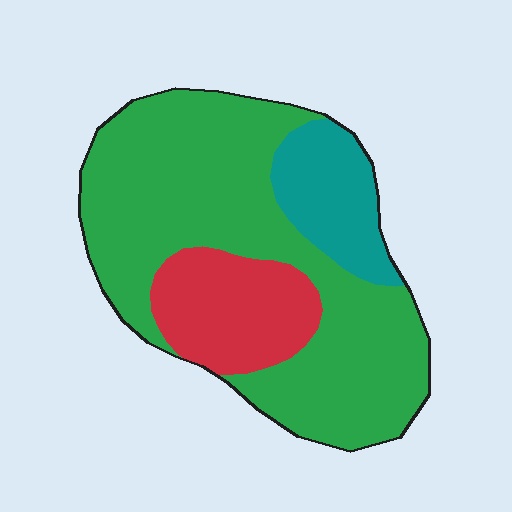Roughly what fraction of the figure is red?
Red covers roughly 20% of the figure.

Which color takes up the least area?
Teal, at roughly 15%.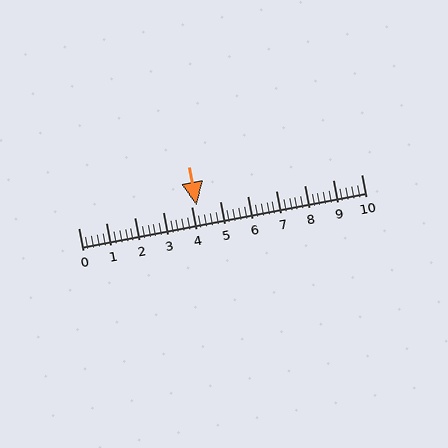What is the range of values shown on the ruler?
The ruler shows values from 0 to 10.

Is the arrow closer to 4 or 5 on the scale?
The arrow is closer to 4.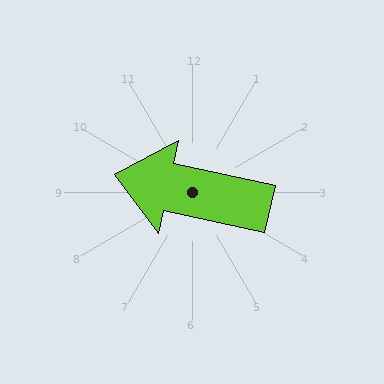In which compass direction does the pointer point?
West.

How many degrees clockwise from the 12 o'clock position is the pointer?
Approximately 282 degrees.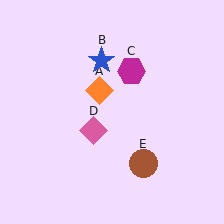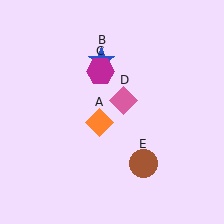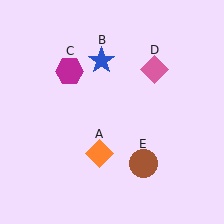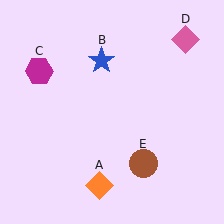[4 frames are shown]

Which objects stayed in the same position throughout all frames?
Blue star (object B) and brown circle (object E) remained stationary.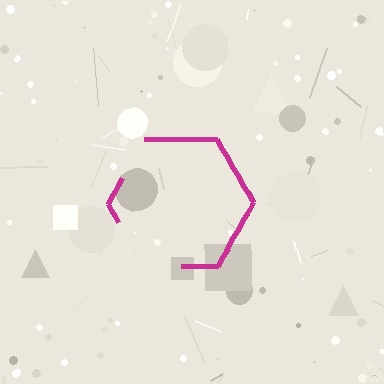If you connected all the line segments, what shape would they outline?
They would outline a hexagon.